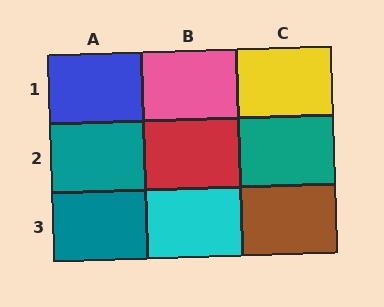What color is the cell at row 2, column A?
Teal.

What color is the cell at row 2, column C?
Teal.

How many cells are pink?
1 cell is pink.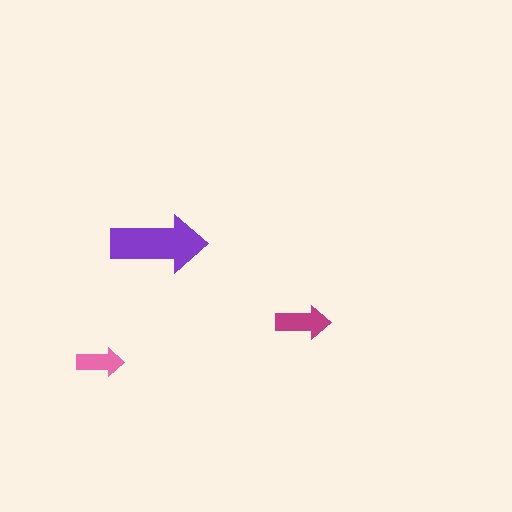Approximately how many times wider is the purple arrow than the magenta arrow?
About 1.5 times wider.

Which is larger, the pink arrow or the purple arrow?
The purple one.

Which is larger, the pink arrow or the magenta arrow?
The magenta one.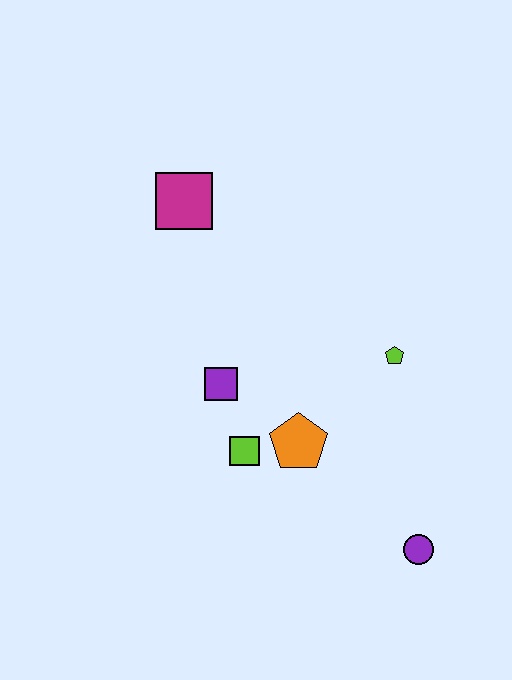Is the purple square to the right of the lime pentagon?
No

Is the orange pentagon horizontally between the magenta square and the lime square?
No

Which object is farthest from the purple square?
The purple circle is farthest from the purple square.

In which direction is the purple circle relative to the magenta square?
The purple circle is below the magenta square.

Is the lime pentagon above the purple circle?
Yes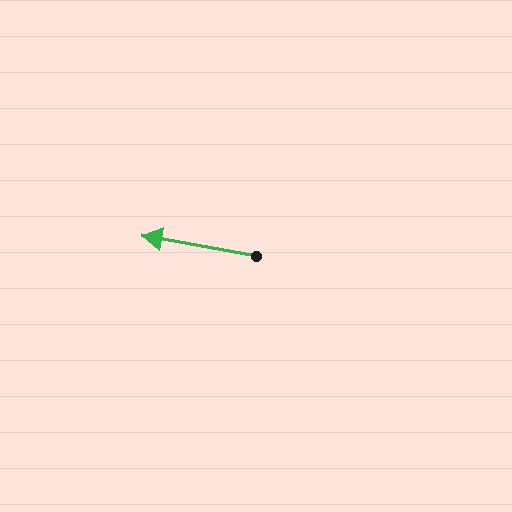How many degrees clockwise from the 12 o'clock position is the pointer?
Approximately 280 degrees.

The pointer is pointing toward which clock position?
Roughly 9 o'clock.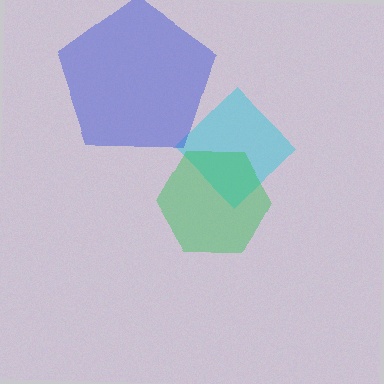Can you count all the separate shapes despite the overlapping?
Yes, there are 3 separate shapes.